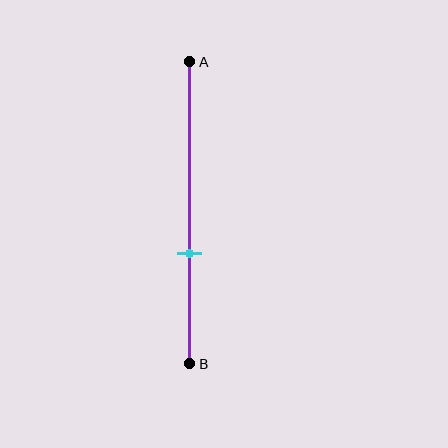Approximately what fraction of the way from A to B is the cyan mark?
The cyan mark is approximately 65% of the way from A to B.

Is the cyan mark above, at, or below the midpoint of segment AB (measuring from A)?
The cyan mark is below the midpoint of segment AB.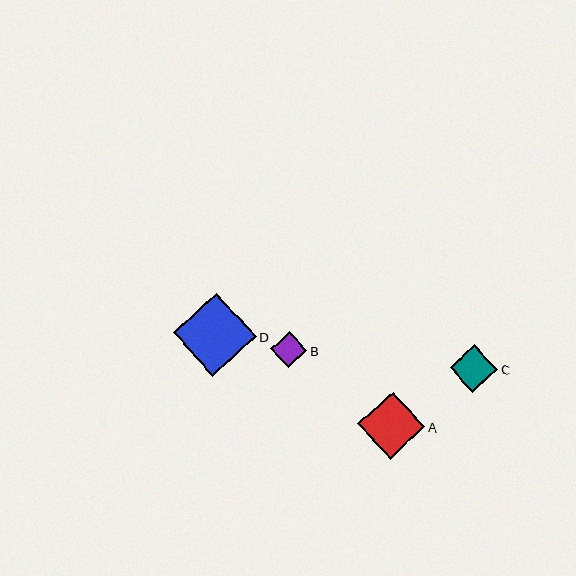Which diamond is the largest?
Diamond D is the largest with a size of approximately 83 pixels.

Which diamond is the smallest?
Diamond B is the smallest with a size of approximately 37 pixels.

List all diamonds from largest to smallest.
From largest to smallest: D, A, C, B.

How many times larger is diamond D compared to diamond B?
Diamond D is approximately 2.3 times the size of diamond B.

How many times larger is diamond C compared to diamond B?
Diamond C is approximately 1.3 times the size of diamond B.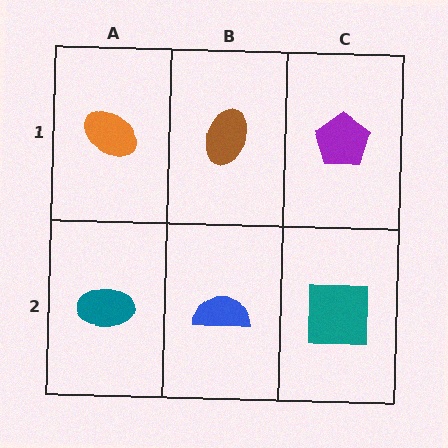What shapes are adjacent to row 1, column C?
A teal square (row 2, column C), a brown ellipse (row 1, column B).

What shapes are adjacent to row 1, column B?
A blue semicircle (row 2, column B), an orange ellipse (row 1, column A), a purple pentagon (row 1, column C).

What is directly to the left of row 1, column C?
A brown ellipse.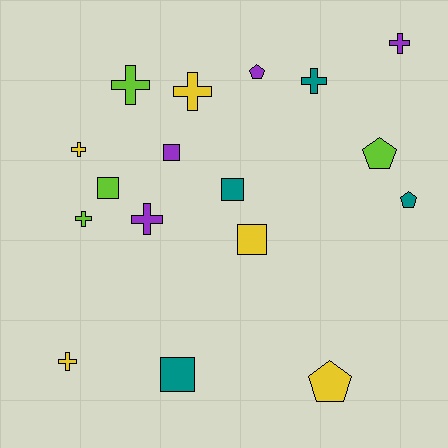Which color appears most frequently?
Yellow, with 5 objects.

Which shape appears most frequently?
Cross, with 8 objects.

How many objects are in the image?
There are 17 objects.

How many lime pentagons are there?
There is 1 lime pentagon.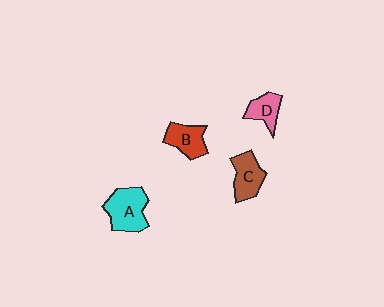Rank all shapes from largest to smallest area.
From largest to smallest: A (cyan), C (brown), B (red), D (pink).